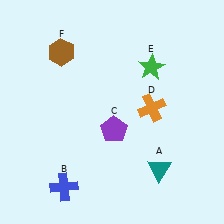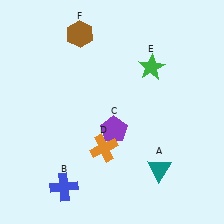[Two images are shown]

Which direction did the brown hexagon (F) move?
The brown hexagon (F) moved right.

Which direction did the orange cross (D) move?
The orange cross (D) moved left.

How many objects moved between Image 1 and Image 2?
2 objects moved between the two images.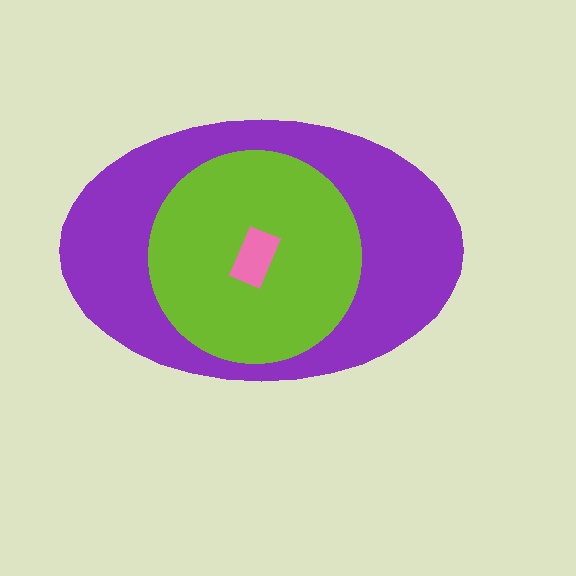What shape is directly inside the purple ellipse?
The lime circle.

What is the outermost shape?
The purple ellipse.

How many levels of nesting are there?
3.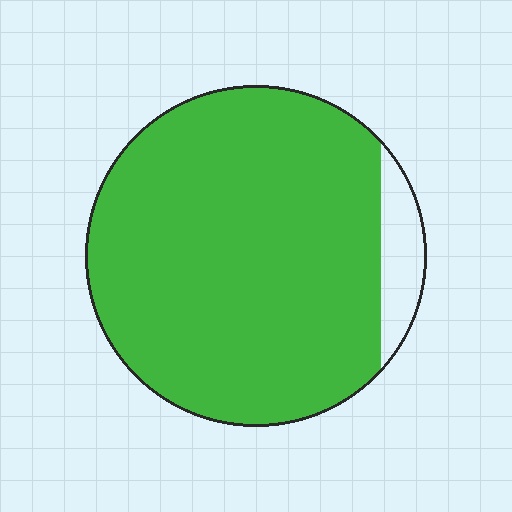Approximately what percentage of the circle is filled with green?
Approximately 90%.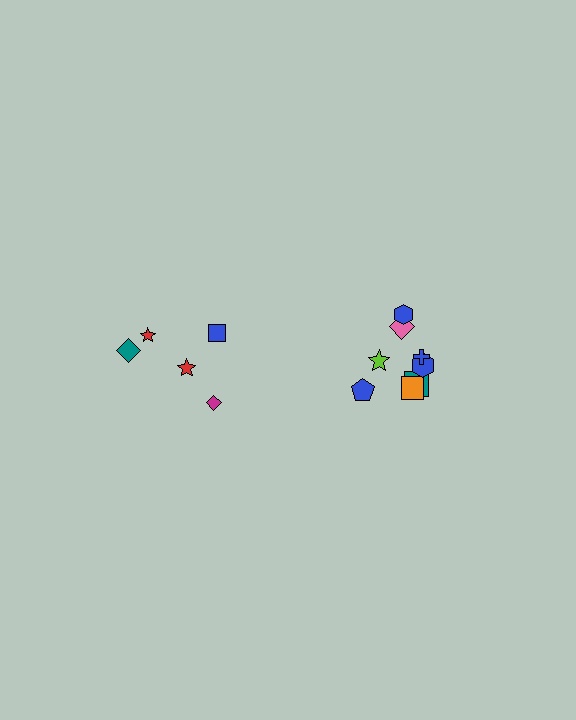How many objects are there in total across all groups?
There are 13 objects.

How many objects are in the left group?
There are 5 objects.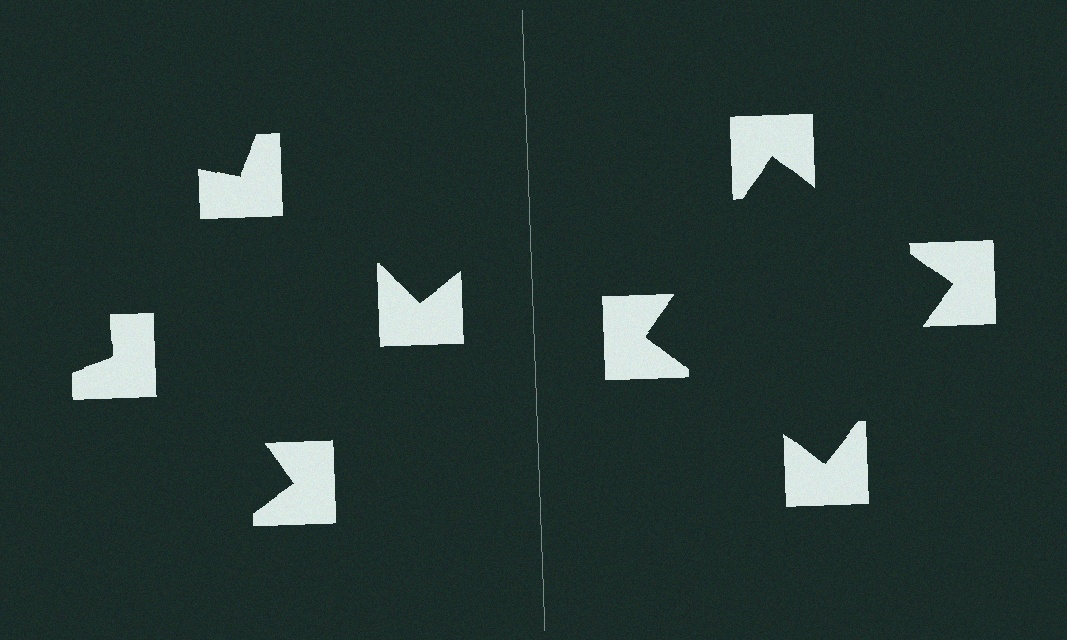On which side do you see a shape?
An illusory square appears on the right side. On the left side the wedge cuts are rotated, so no coherent shape forms.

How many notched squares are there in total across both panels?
8 — 4 on each side.